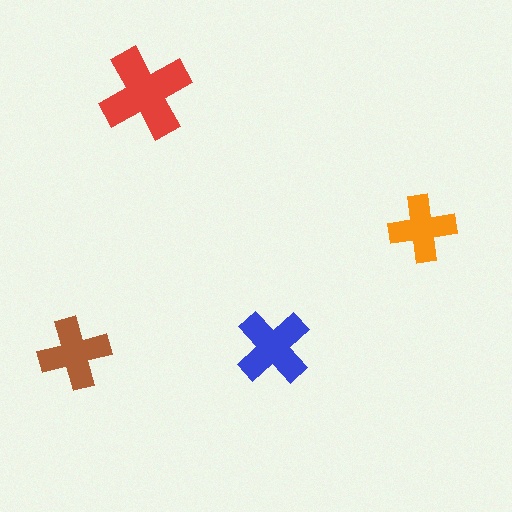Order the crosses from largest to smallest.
the red one, the blue one, the brown one, the orange one.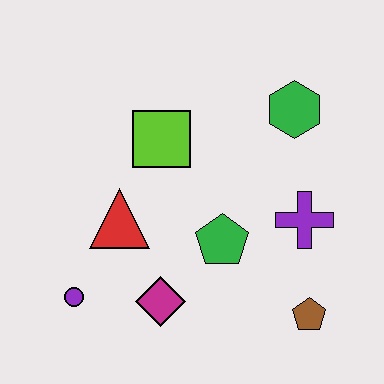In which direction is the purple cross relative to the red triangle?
The purple cross is to the right of the red triangle.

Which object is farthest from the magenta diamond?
The green hexagon is farthest from the magenta diamond.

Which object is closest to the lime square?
The red triangle is closest to the lime square.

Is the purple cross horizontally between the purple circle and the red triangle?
No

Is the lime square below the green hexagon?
Yes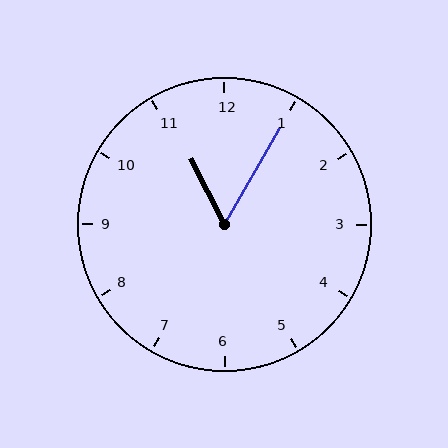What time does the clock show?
11:05.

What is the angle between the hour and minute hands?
Approximately 58 degrees.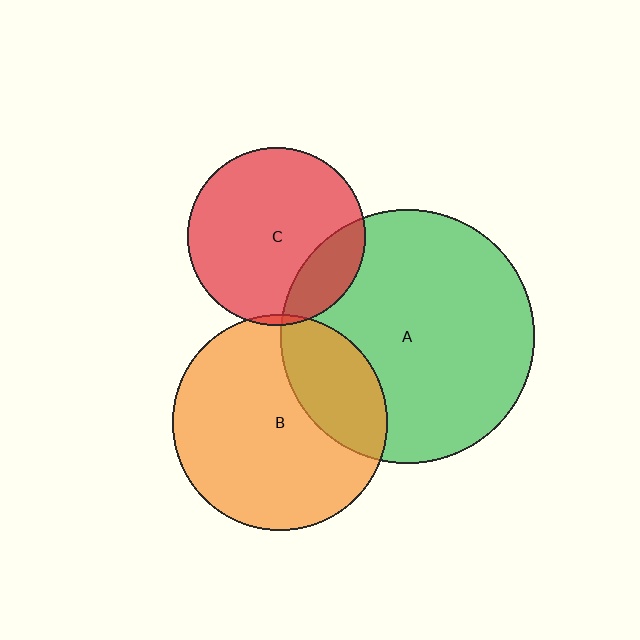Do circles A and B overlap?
Yes.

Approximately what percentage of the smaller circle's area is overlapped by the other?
Approximately 25%.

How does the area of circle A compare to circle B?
Approximately 1.4 times.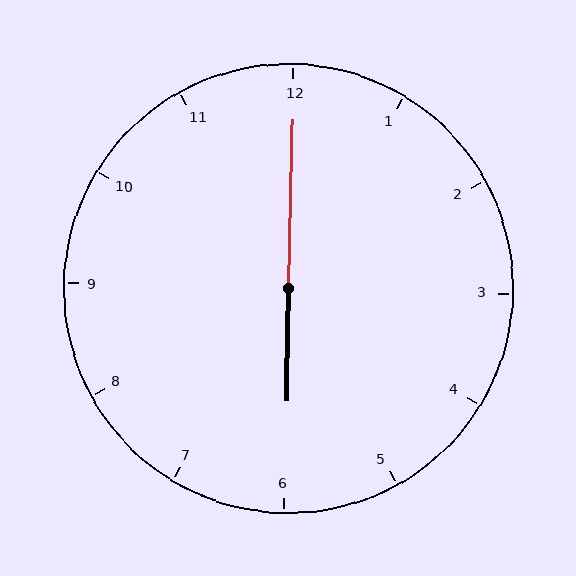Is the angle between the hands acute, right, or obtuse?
It is obtuse.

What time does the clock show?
6:00.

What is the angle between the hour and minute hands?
Approximately 180 degrees.